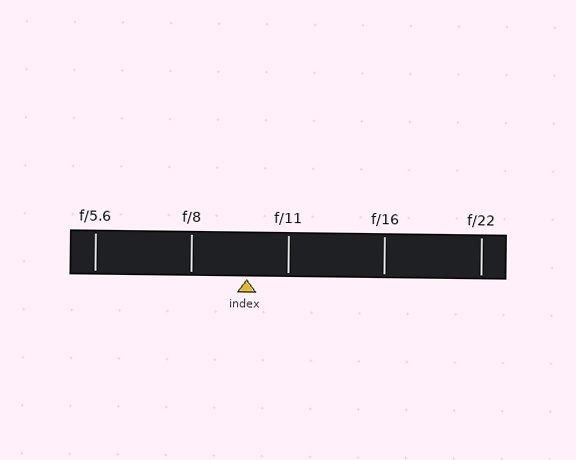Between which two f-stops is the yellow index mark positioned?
The index mark is between f/8 and f/11.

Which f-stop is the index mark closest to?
The index mark is closest to f/11.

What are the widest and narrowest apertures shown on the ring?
The widest aperture shown is f/5.6 and the narrowest is f/22.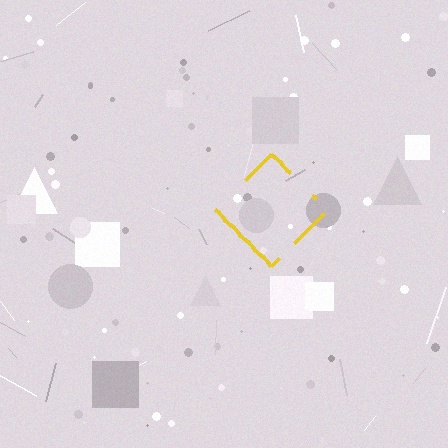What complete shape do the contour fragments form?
The contour fragments form a diamond.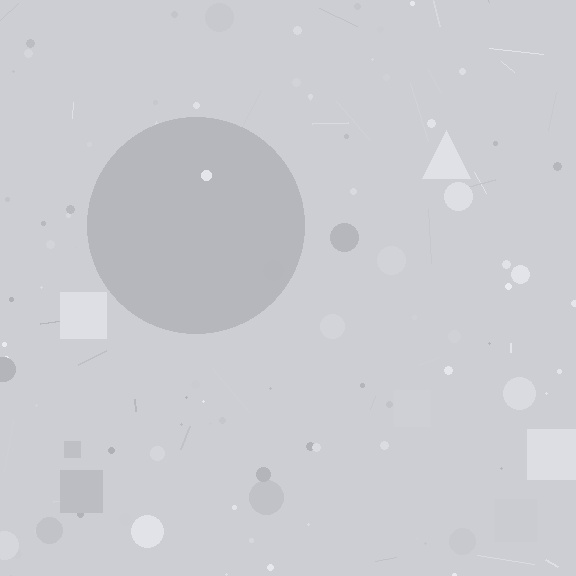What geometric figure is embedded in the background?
A circle is embedded in the background.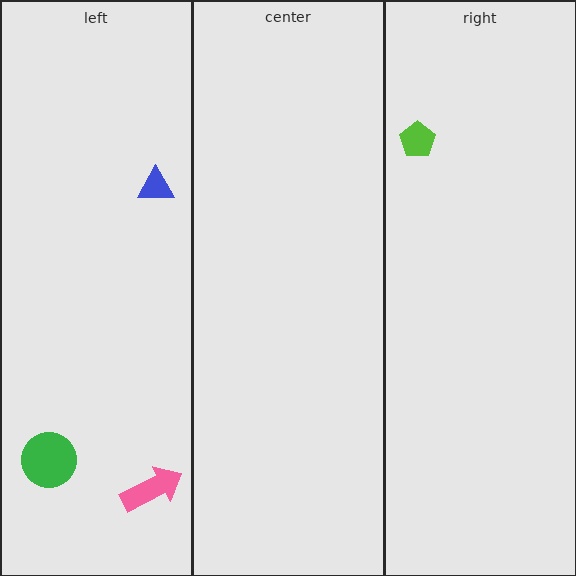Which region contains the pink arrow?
The left region.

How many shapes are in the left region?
3.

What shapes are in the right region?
The lime pentagon.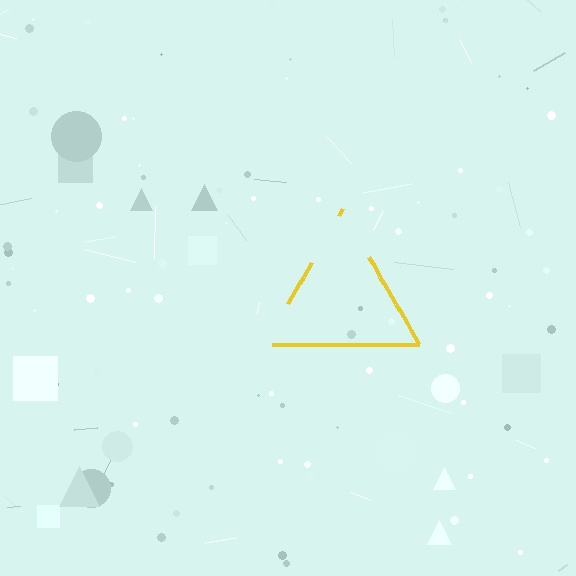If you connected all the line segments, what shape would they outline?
They would outline a triangle.